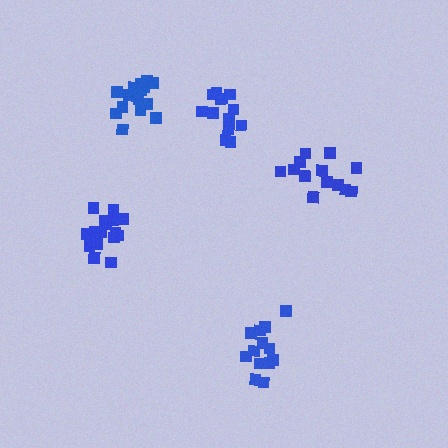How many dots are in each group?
Group 1: 13 dots, Group 2: 13 dots, Group 3: 18 dots, Group 4: 14 dots, Group 5: 15 dots (73 total).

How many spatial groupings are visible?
There are 5 spatial groupings.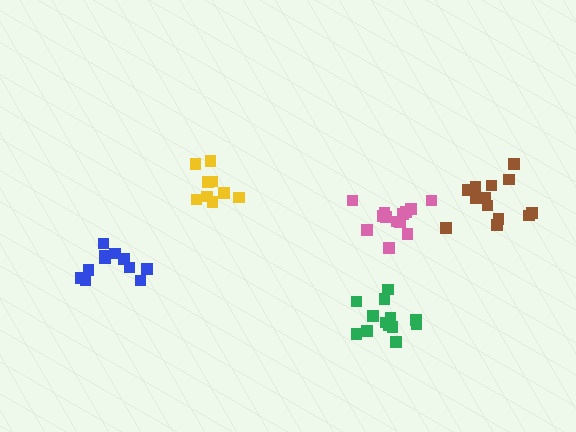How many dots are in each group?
Group 1: 13 dots, Group 2: 11 dots, Group 3: 13 dots, Group 4: 9 dots, Group 5: 13 dots (59 total).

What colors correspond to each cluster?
The clusters are colored: brown, blue, pink, yellow, green.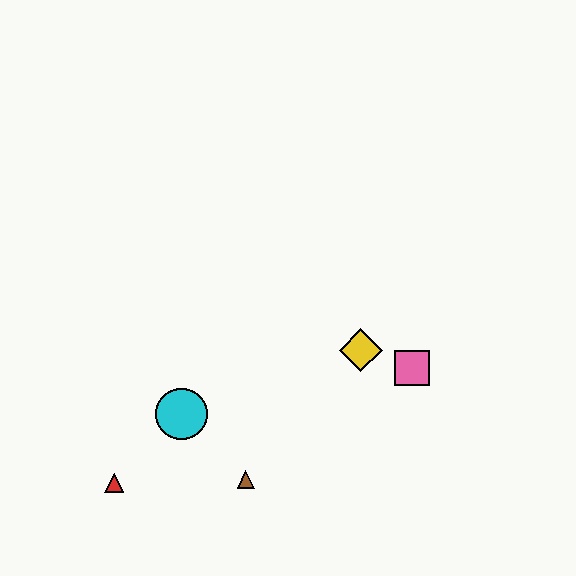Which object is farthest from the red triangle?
The pink square is farthest from the red triangle.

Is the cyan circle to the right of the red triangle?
Yes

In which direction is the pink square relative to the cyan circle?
The pink square is to the right of the cyan circle.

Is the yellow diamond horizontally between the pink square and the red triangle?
Yes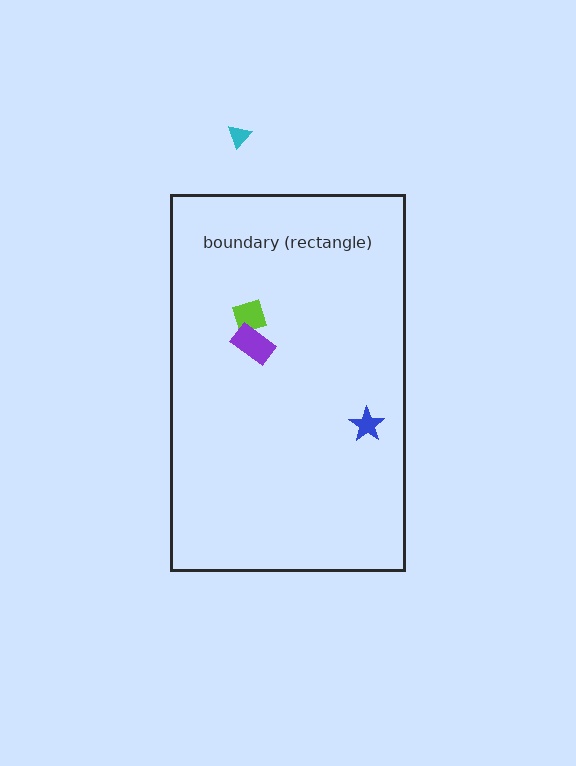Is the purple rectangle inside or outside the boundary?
Inside.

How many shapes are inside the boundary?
3 inside, 1 outside.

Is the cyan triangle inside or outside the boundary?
Outside.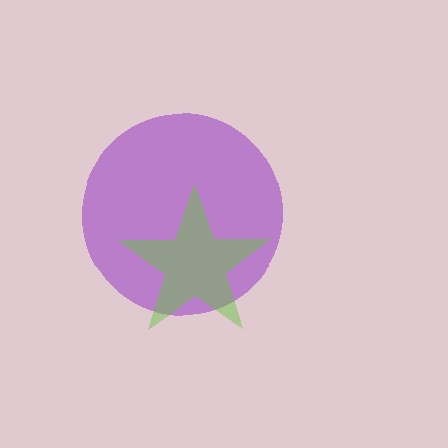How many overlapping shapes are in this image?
There are 2 overlapping shapes in the image.